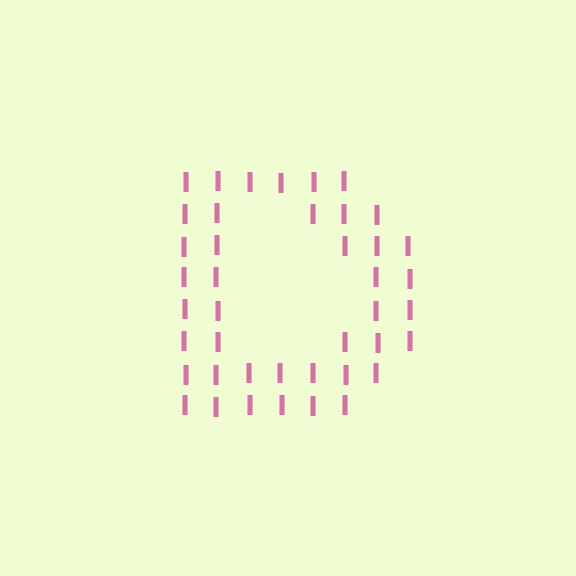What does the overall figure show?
The overall figure shows the letter D.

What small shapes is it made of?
It is made of small letter I's.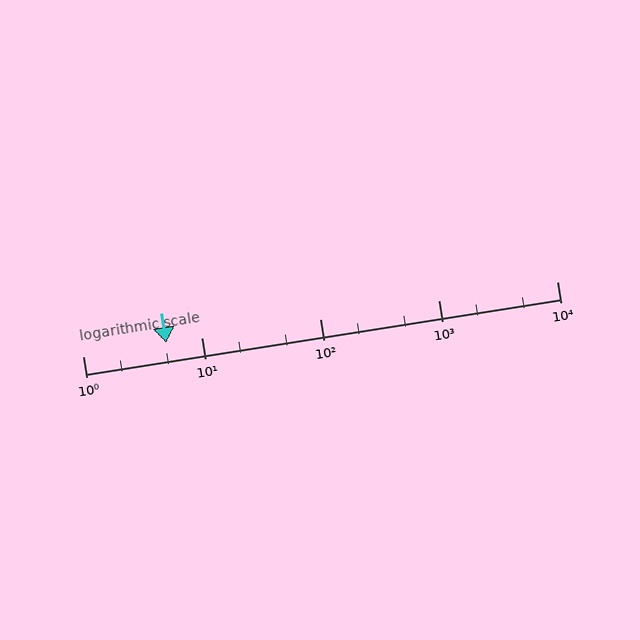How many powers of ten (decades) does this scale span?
The scale spans 4 decades, from 1 to 10000.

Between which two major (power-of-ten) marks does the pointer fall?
The pointer is between 1 and 10.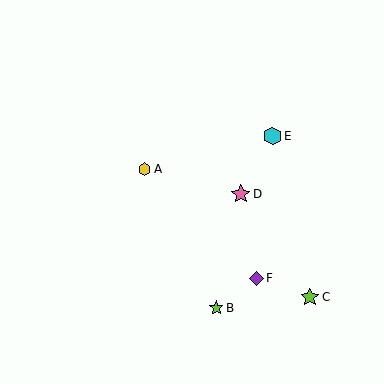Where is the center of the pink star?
The center of the pink star is at (241, 194).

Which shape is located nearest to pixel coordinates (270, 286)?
The purple diamond (labeled F) at (256, 278) is nearest to that location.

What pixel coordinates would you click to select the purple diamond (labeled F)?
Click at (256, 278) to select the purple diamond F.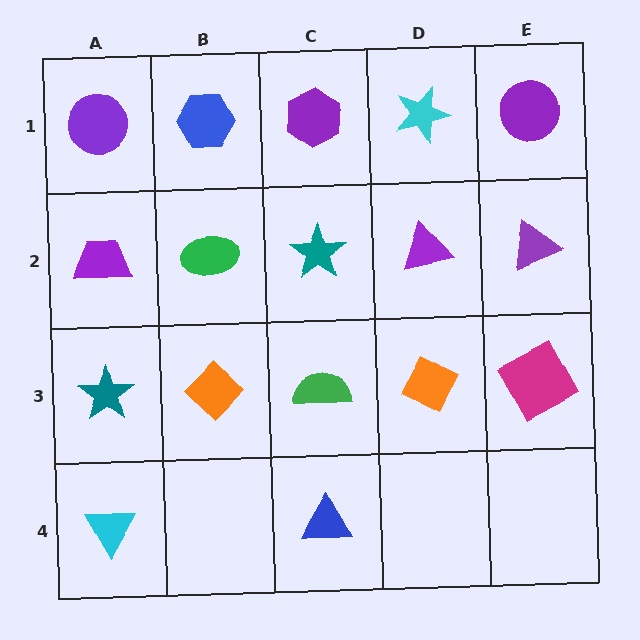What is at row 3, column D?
An orange diamond.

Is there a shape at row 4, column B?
No, that cell is empty.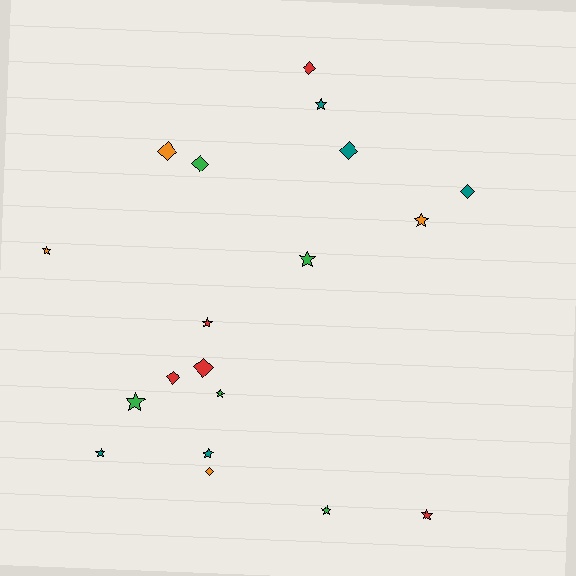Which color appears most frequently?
Green, with 5 objects.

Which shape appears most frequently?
Star, with 11 objects.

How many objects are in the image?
There are 19 objects.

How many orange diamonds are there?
There are 2 orange diamonds.